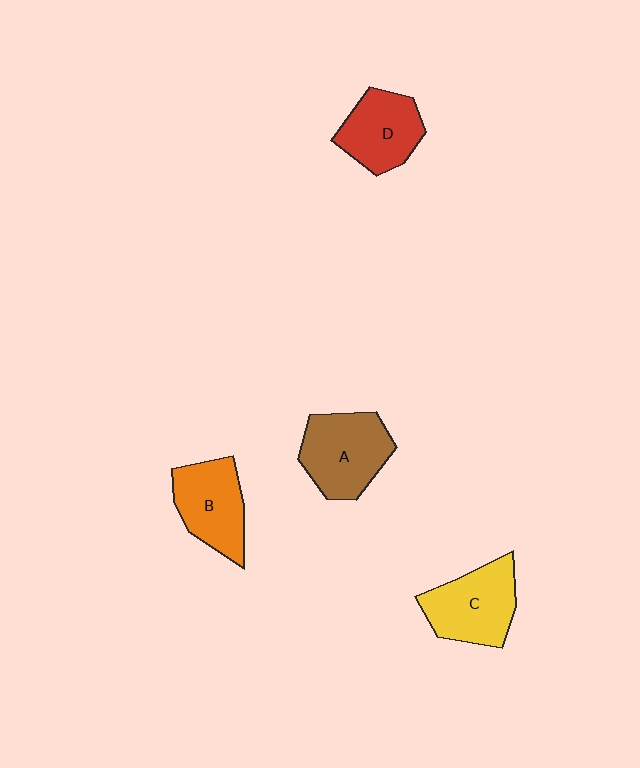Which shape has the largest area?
Shape A (brown).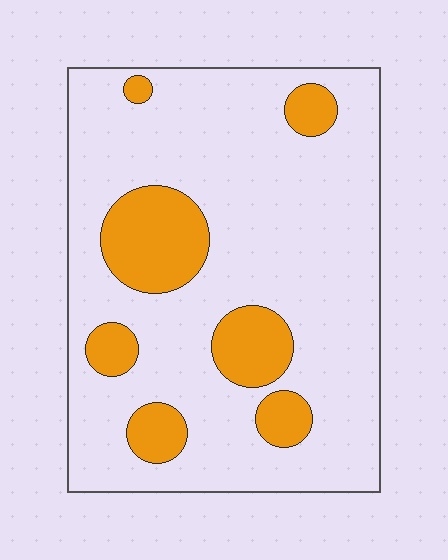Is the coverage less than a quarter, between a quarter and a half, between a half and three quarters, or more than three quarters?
Less than a quarter.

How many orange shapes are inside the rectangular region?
7.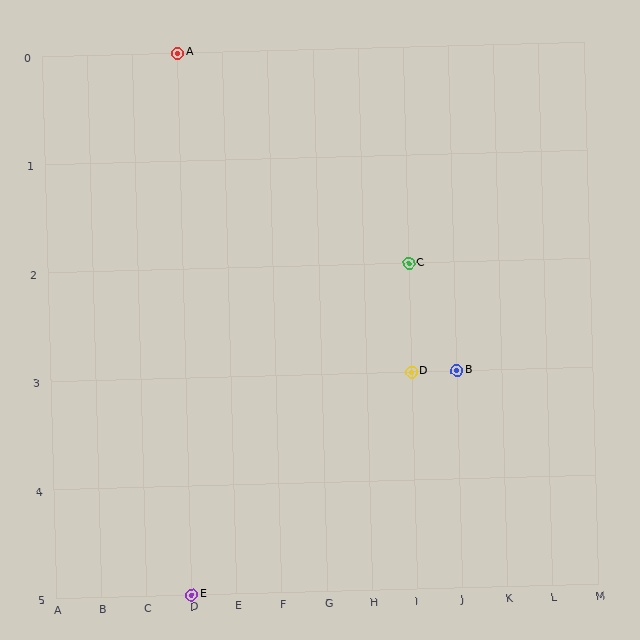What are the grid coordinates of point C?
Point C is at grid coordinates (I, 2).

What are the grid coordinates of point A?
Point A is at grid coordinates (D, 0).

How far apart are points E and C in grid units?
Points E and C are 5 columns and 3 rows apart (about 5.8 grid units diagonally).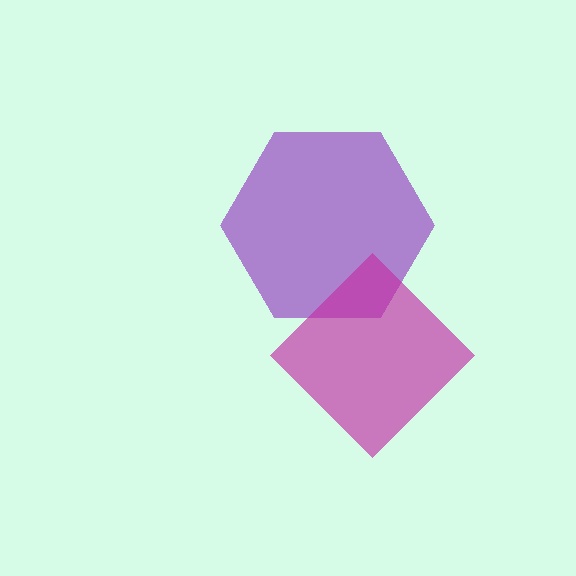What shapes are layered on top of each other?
The layered shapes are: a purple hexagon, a magenta diamond.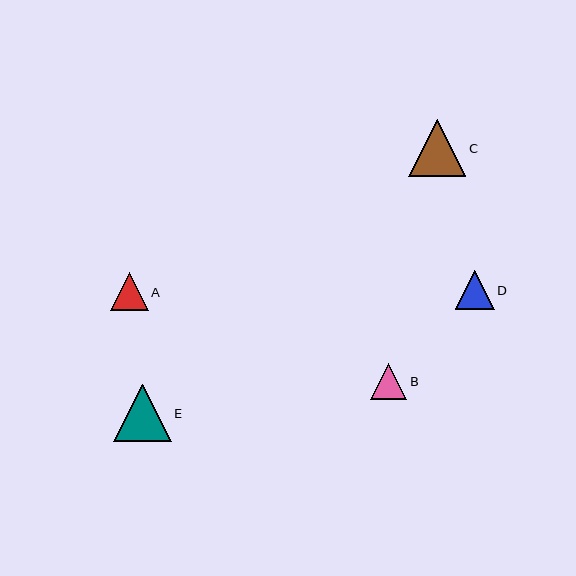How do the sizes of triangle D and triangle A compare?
Triangle D and triangle A are approximately the same size.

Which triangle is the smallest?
Triangle B is the smallest with a size of approximately 36 pixels.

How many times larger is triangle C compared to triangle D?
Triangle C is approximately 1.5 times the size of triangle D.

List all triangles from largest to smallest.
From largest to smallest: E, C, D, A, B.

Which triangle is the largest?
Triangle E is the largest with a size of approximately 57 pixels.